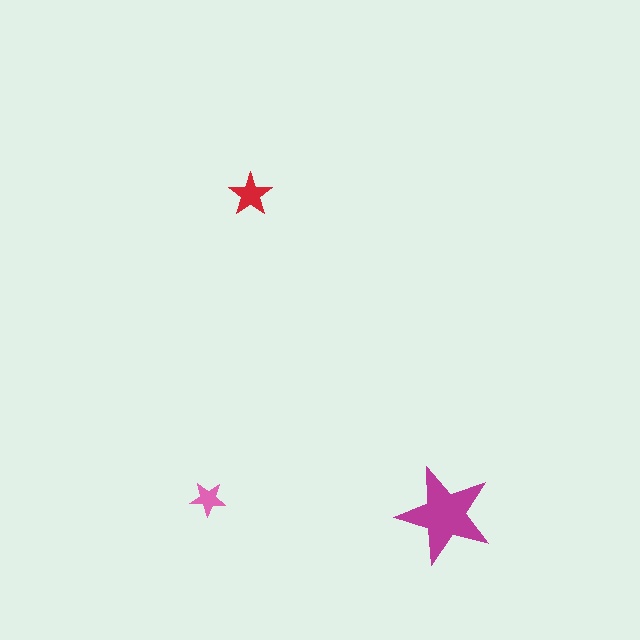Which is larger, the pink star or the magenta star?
The magenta one.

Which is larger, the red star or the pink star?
The red one.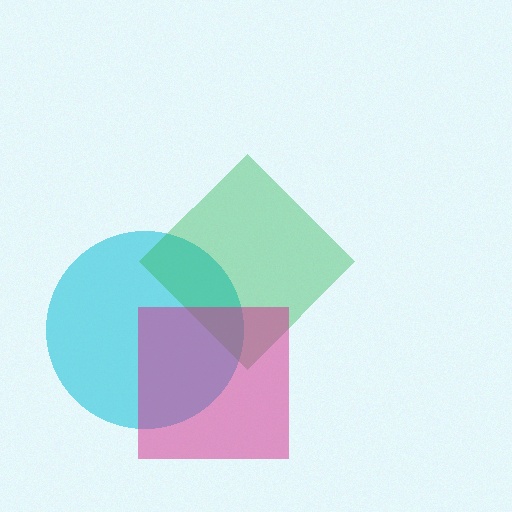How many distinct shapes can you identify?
There are 3 distinct shapes: a cyan circle, a green diamond, a magenta square.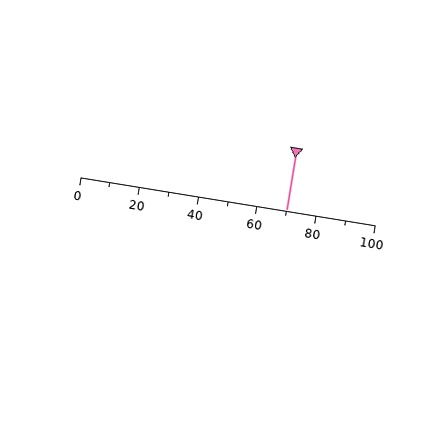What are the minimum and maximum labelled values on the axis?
The axis runs from 0 to 100.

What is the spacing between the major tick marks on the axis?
The major ticks are spaced 20 apart.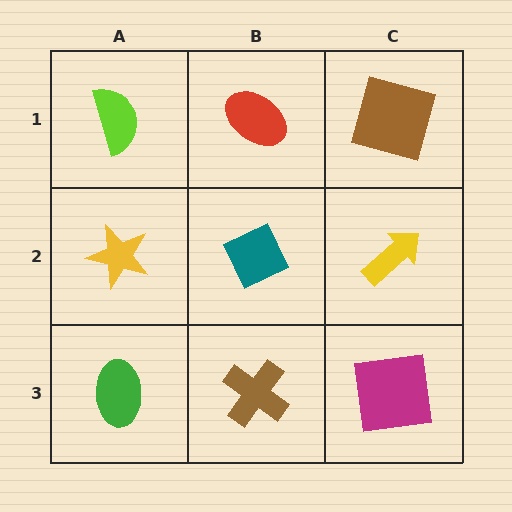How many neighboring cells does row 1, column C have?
2.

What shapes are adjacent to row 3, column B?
A teal diamond (row 2, column B), a green ellipse (row 3, column A), a magenta square (row 3, column C).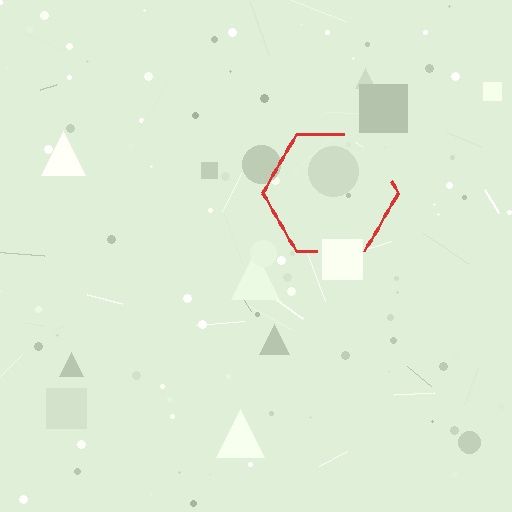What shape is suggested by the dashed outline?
The dashed outline suggests a hexagon.